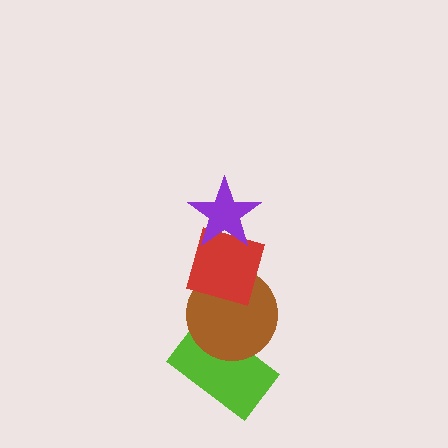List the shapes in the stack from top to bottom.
From top to bottom: the purple star, the red diamond, the brown circle, the lime rectangle.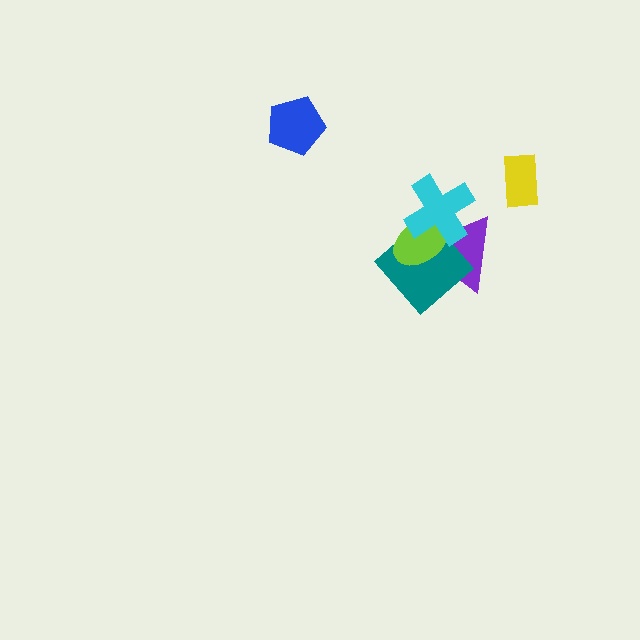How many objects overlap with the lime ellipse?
3 objects overlap with the lime ellipse.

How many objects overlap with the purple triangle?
3 objects overlap with the purple triangle.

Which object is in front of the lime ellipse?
The cyan cross is in front of the lime ellipse.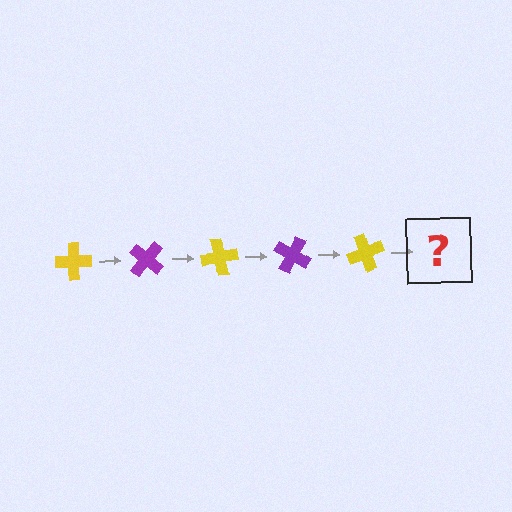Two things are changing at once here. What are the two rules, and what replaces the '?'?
The two rules are that it rotates 40 degrees each step and the color cycles through yellow and purple. The '?' should be a purple cross, rotated 200 degrees from the start.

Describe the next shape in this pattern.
It should be a purple cross, rotated 200 degrees from the start.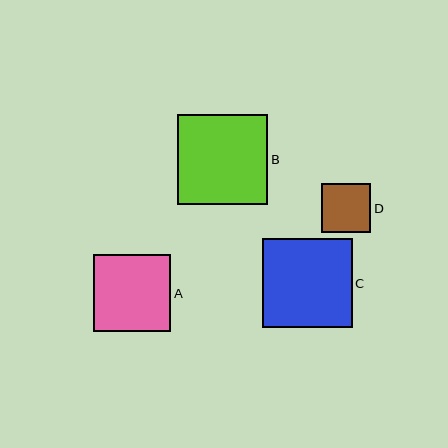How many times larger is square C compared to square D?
Square C is approximately 1.8 times the size of square D.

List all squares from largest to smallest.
From largest to smallest: B, C, A, D.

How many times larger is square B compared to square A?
Square B is approximately 1.2 times the size of square A.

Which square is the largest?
Square B is the largest with a size of approximately 90 pixels.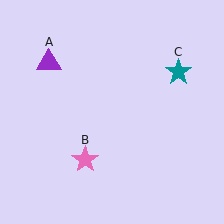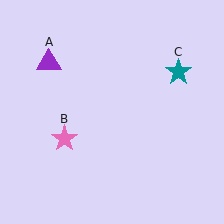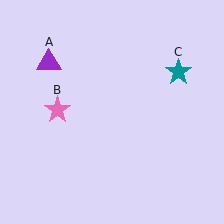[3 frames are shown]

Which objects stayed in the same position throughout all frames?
Purple triangle (object A) and teal star (object C) remained stationary.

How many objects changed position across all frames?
1 object changed position: pink star (object B).